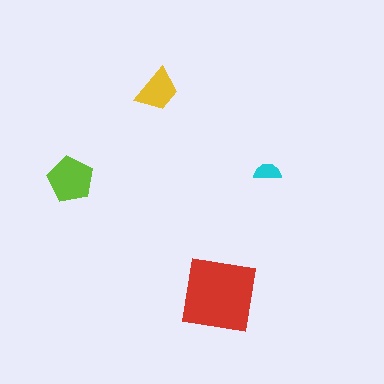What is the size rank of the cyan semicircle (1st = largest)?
4th.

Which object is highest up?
The yellow trapezoid is topmost.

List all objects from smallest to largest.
The cyan semicircle, the yellow trapezoid, the lime pentagon, the red square.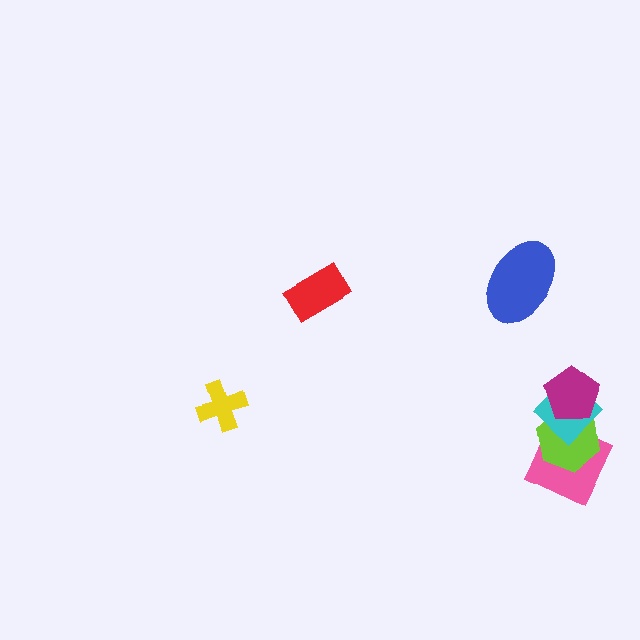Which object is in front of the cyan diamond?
The magenta pentagon is in front of the cyan diamond.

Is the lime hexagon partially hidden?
Yes, it is partially covered by another shape.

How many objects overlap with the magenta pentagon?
2 objects overlap with the magenta pentagon.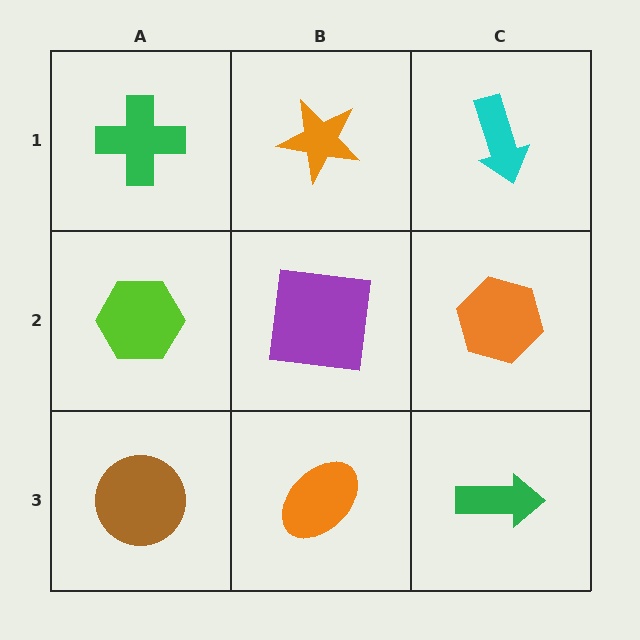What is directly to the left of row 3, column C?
An orange ellipse.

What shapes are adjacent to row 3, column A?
A lime hexagon (row 2, column A), an orange ellipse (row 3, column B).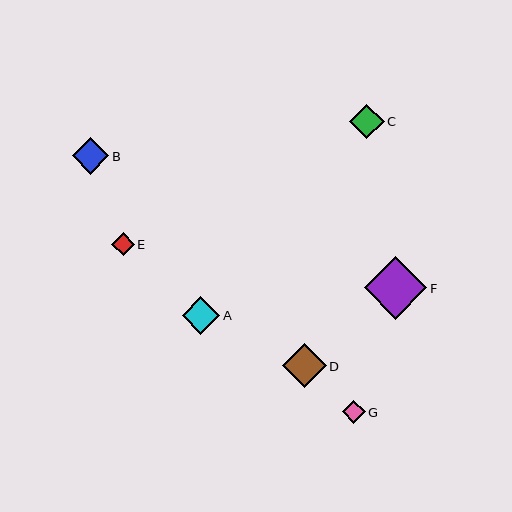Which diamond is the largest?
Diamond F is the largest with a size of approximately 62 pixels.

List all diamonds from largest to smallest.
From largest to smallest: F, D, A, B, C, E, G.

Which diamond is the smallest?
Diamond G is the smallest with a size of approximately 23 pixels.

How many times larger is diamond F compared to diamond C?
Diamond F is approximately 1.8 times the size of diamond C.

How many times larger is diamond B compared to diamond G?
Diamond B is approximately 1.6 times the size of diamond G.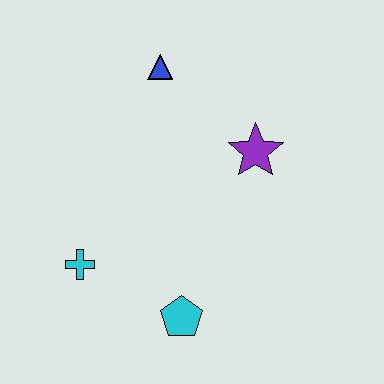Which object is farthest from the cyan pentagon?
The blue triangle is farthest from the cyan pentagon.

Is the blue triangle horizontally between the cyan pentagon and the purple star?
No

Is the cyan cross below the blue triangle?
Yes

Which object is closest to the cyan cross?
The cyan pentagon is closest to the cyan cross.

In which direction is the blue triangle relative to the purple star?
The blue triangle is to the left of the purple star.